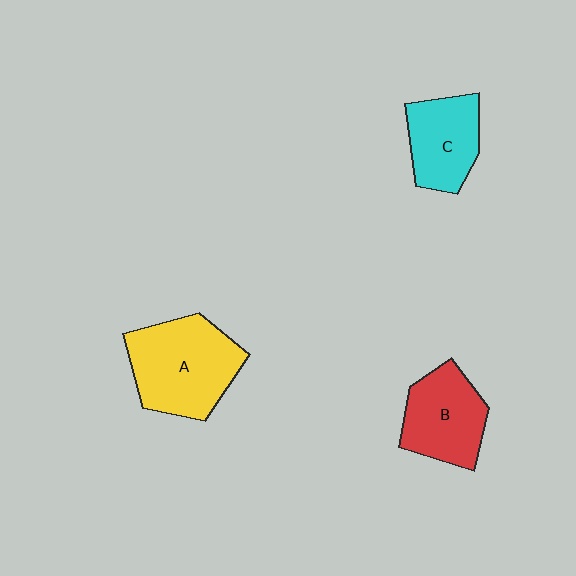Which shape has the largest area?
Shape A (yellow).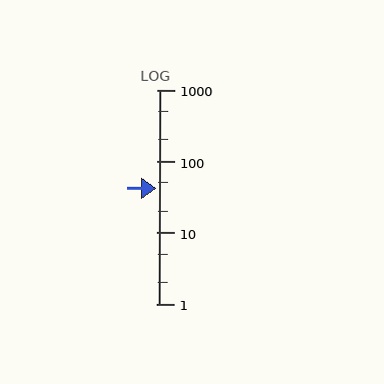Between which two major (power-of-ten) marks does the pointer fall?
The pointer is between 10 and 100.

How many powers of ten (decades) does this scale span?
The scale spans 3 decades, from 1 to 1000.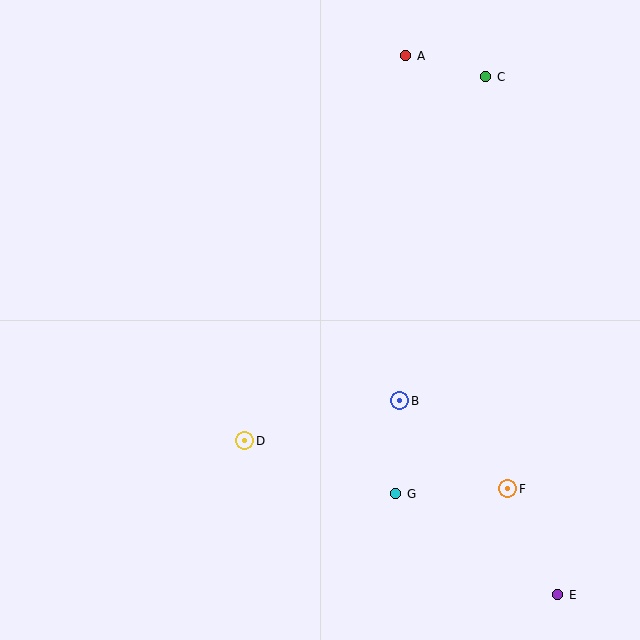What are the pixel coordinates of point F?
Point F is at (508, 489).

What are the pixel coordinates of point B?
Point B is at (400, 401).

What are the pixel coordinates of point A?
Point A is at (406, 56).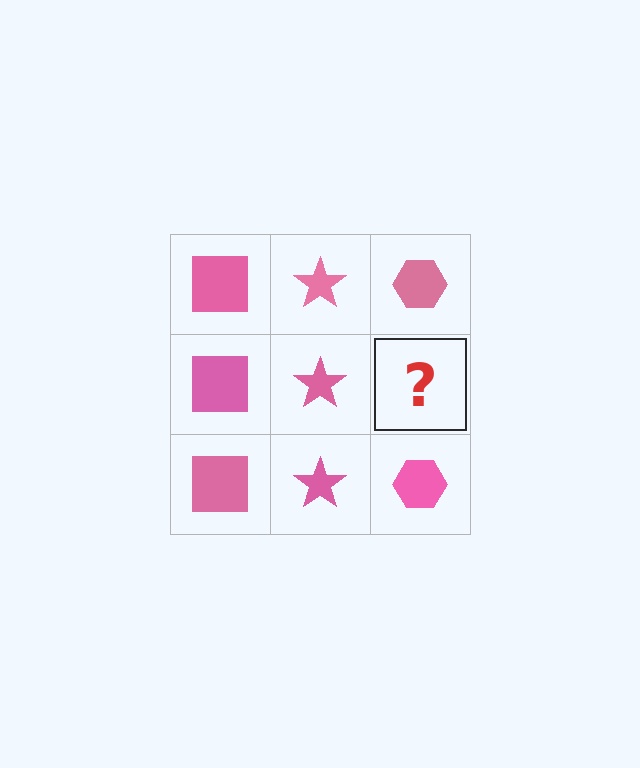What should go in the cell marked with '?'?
The missing cell should contain a pink hexagon.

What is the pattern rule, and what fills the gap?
The rule is that each column has a consistent shape. The gap should be filled with a pink hexagon.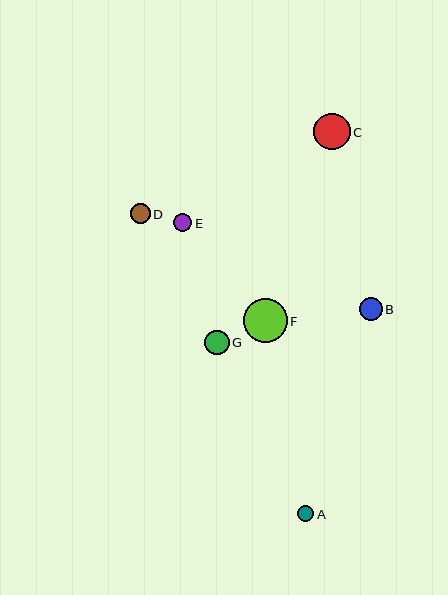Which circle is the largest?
Circle F is the largest with a size of approximately 44 pixels.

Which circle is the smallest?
Circle A is the smallest with a size of approximately 16 pixels.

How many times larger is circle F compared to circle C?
Circle F is approximately 1.2 times the size of circle C.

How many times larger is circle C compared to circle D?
Circle C is approximately 1.8 times the size of circle D.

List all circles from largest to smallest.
From largest to smallest: F, C, G, B, D, E, A.